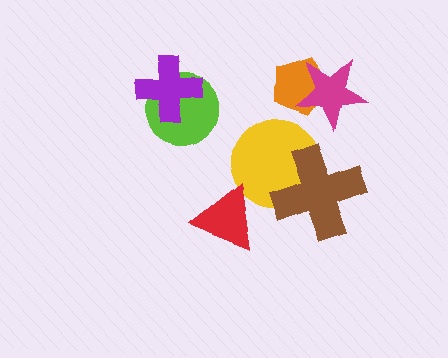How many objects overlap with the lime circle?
1 object overlaps with the lime circle.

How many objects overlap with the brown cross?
1 object overlaps with the brown cross.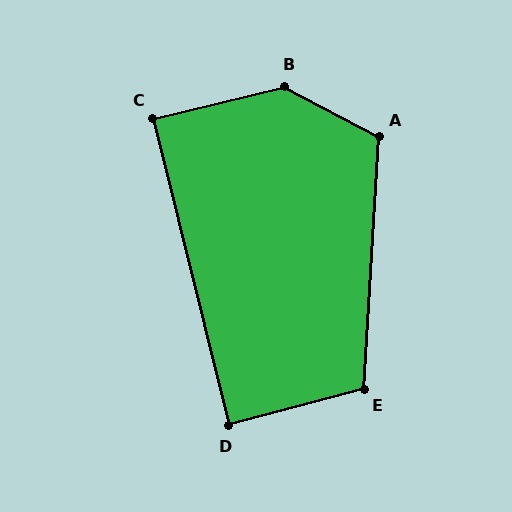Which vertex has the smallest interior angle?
D, at approximately 89 degrees.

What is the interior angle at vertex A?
Approximately 114 degrees (obtuse).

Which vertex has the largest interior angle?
B, at approximately 138 degrees.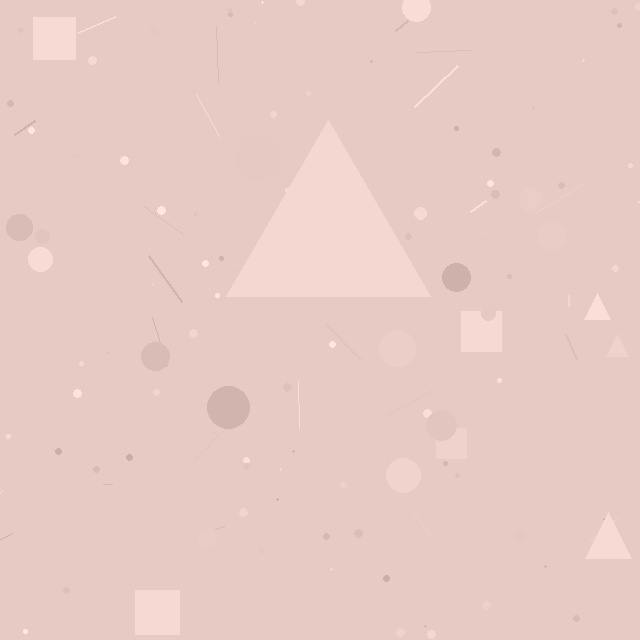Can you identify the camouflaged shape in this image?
The camouflaged shape is a triangle.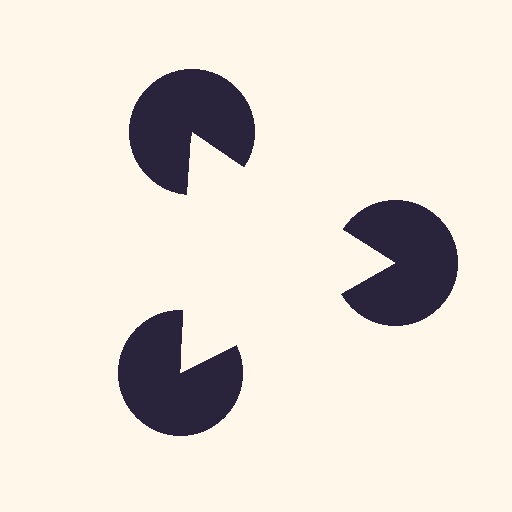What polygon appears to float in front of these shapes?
An illusory triangle — its edges are inferred from the aligned wedge cuts in the pac-man discs, not physically drawn.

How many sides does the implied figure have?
3 sides.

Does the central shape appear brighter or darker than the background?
It typically appears slightly brighter than the background, even though no actual brightness change is drawn.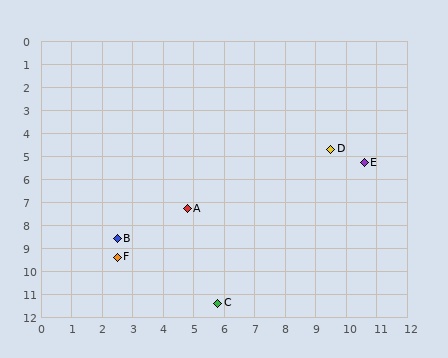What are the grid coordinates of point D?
Point D is at approximately (9.5, 4.7).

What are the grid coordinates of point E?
Point E is at approximately (10.6, 5.3).